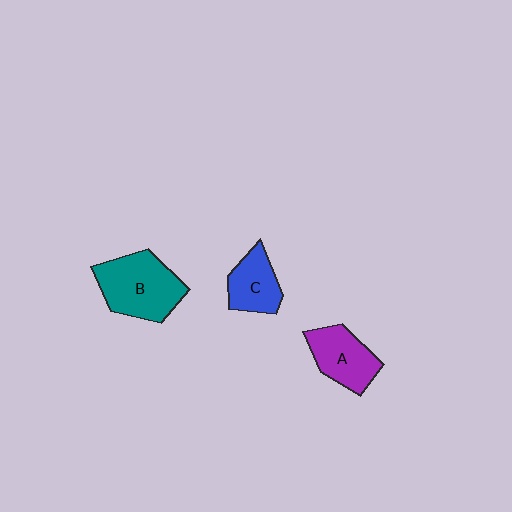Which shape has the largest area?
Shape B (teal).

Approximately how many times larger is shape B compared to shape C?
Approximately 1.6 times.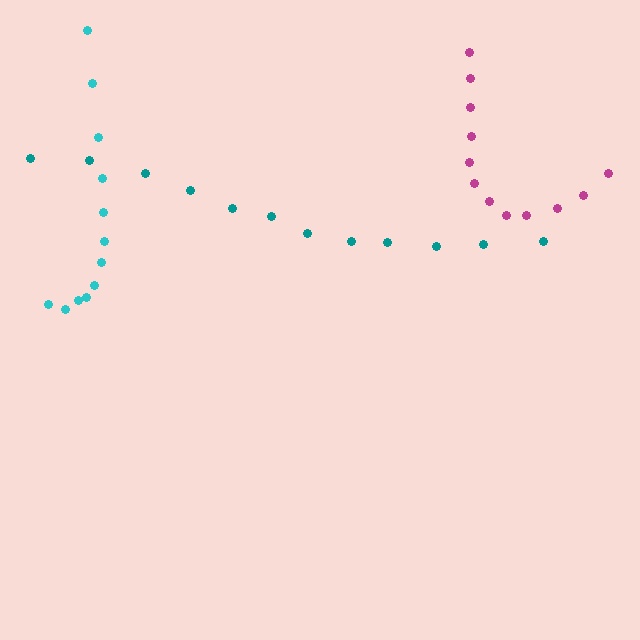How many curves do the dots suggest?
There are 3 distinct paths.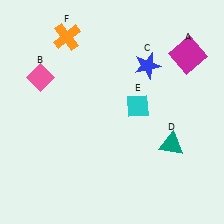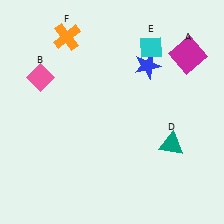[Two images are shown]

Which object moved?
The cyan diamond (E) moved up.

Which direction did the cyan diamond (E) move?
The cyan diamond (E) moved up.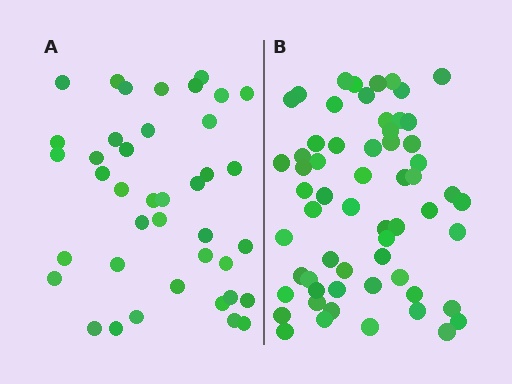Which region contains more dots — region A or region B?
Region B (the right region) has more dots.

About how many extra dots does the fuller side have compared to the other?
Region B has approximately 20 more dots than region A.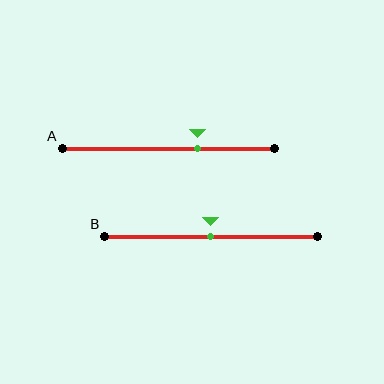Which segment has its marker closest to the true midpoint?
Segment B has its marker closest to the true midpoint.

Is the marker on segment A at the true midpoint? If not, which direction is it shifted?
No, the marker on segment A is shifted to the right by about 14% of the segment length.